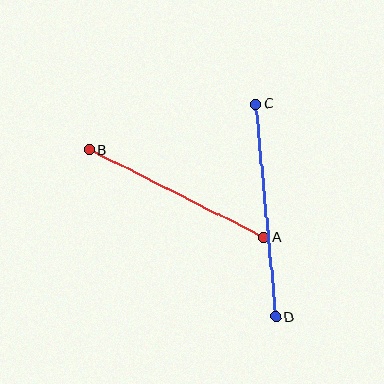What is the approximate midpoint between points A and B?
The midpoint is at approximately (177, 194) pixels.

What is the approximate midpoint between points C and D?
The midpoint is at approximately (266, 211) pixels.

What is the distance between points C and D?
The distance is approximately 214 pixels.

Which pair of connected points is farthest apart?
Points C and D are farthest apart.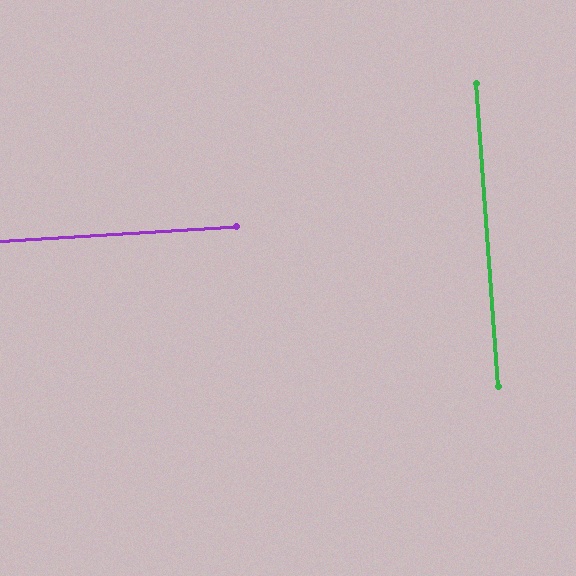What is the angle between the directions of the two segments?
Approximately 89 degrees.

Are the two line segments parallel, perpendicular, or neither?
Perpendicular — they meet at approximately 89°.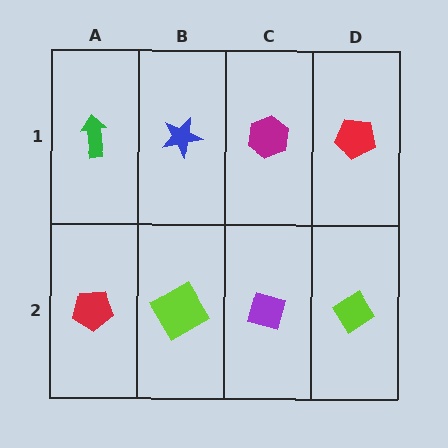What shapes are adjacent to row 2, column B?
A blue star (row 1, column B), a red pentagon (row 2, column A), a purple diamond (row 2, column C).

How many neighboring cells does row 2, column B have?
3.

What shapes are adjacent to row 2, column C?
A magenta hexagon (row 1, column C), a lime diamond (row 2, column B), a lime diamond (row 2, column D).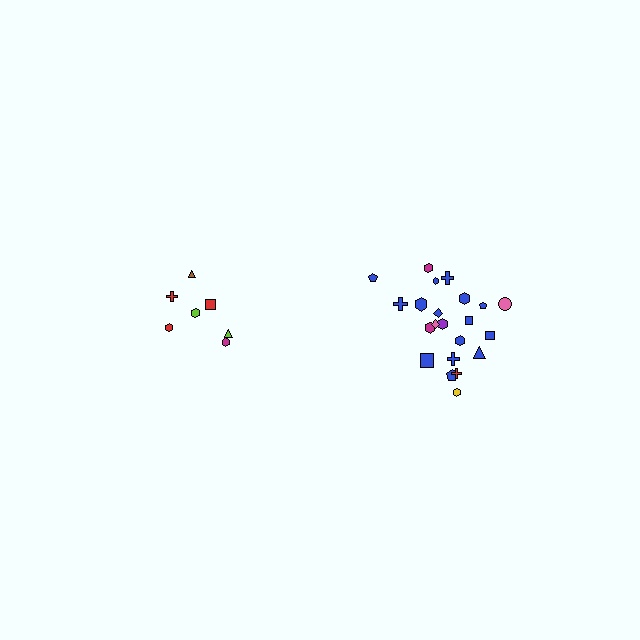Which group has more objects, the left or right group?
The right group.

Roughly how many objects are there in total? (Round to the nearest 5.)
Roughly 30 objects in total.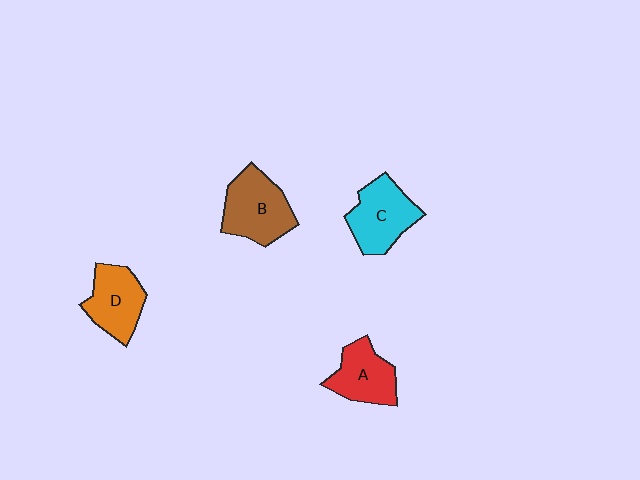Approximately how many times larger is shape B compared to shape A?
Approximately 1.3 times.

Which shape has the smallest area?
Shape A (red).